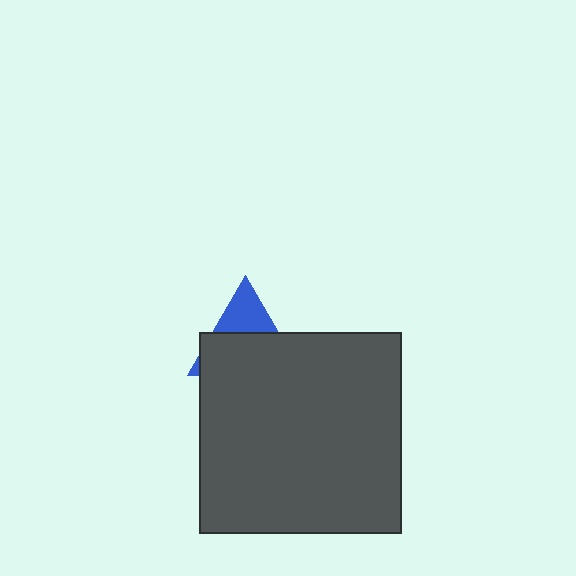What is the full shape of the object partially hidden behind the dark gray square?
The partially hidden object is a blue triangle.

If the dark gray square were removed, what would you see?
You would see the complete blue triangle.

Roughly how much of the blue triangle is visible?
A small part of it is visible (roughly 34%).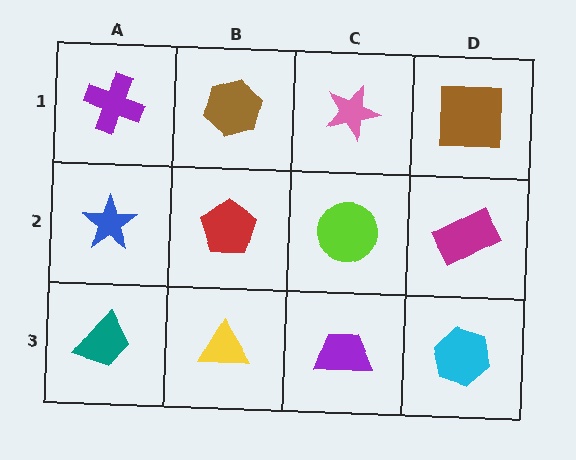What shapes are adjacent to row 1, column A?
A blue star (row 2, column A), a brown hexagon (row 1, column B).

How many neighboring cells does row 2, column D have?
3.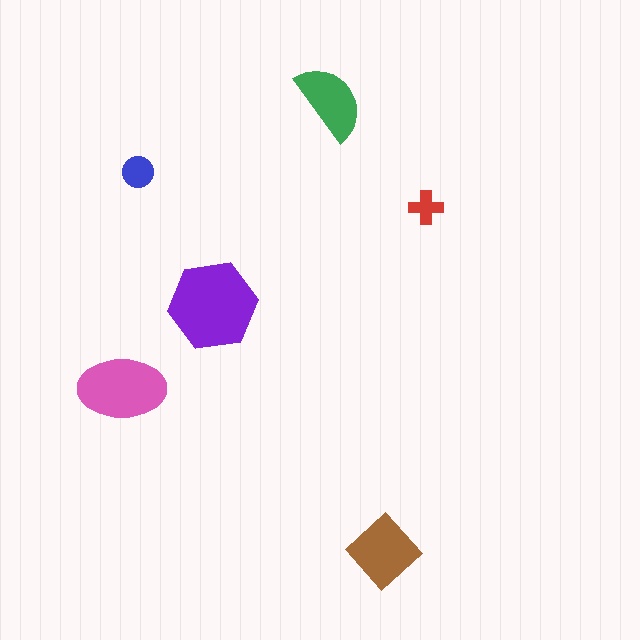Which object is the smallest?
The red cross.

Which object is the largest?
The purple hexagon.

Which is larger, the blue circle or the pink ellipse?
The pink ellipse.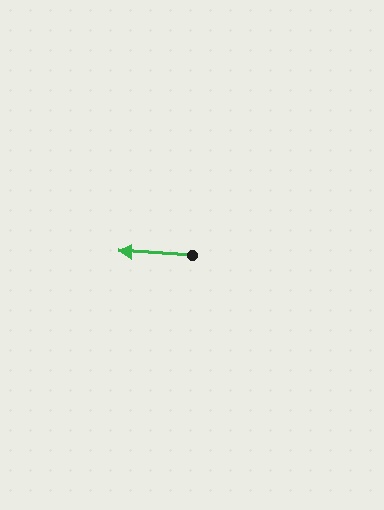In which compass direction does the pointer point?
West.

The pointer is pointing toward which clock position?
Roughly 9 o'clock.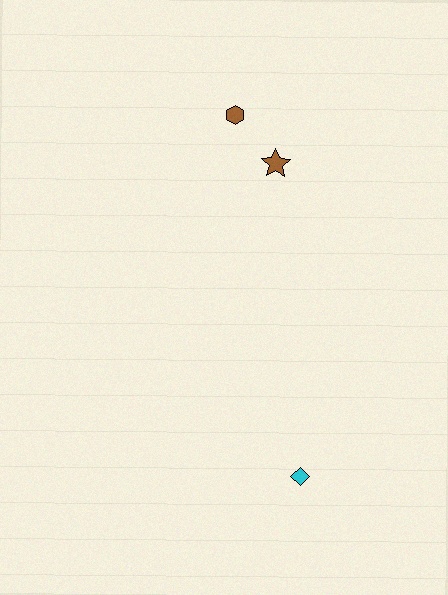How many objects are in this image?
There are 3 objects.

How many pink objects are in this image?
There are no pink objects.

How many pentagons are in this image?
There are no pentagons.